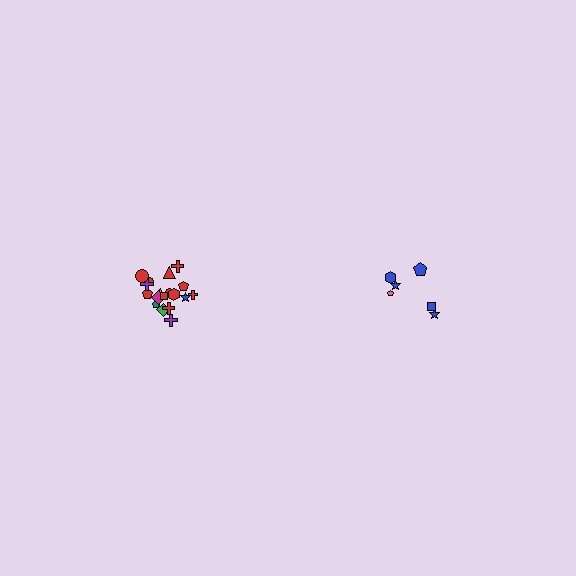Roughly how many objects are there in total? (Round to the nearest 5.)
Roughly 25 objects in total.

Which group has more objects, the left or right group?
The left group.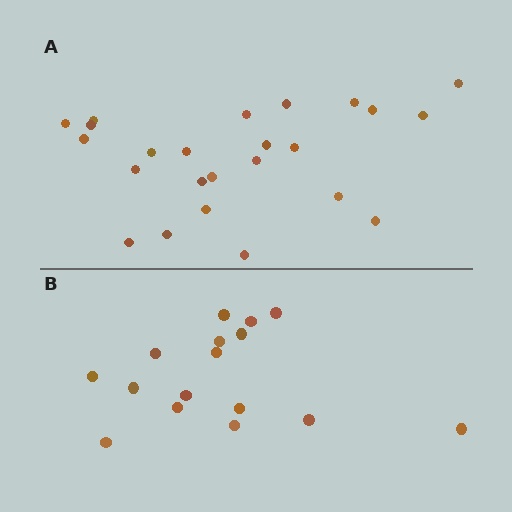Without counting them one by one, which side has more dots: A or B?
Region A (the top region) has more dots.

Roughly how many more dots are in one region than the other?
Region A has roughly 8 or so more dots than region B.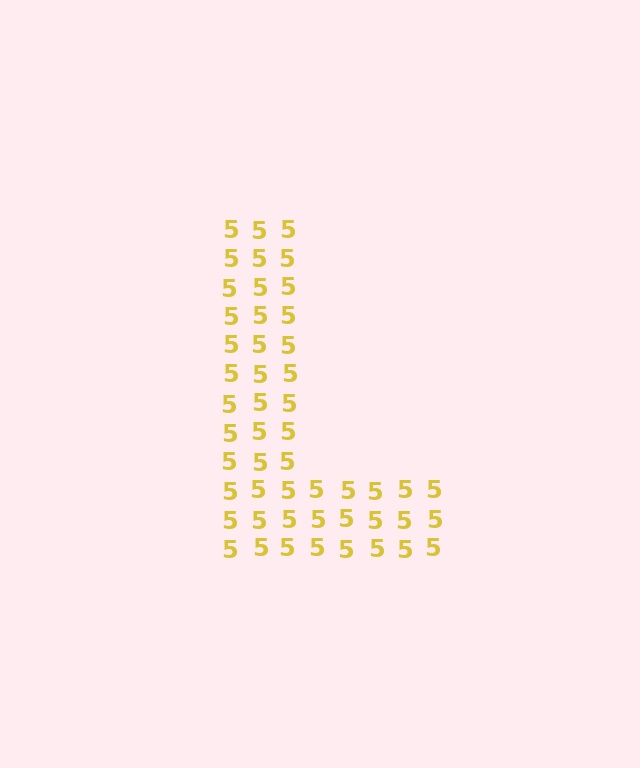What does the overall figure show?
The overall figure shows the letter L.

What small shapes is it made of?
It is made of small digit 5's.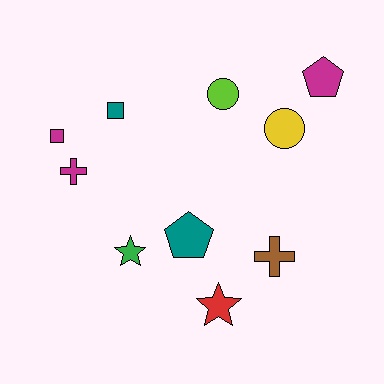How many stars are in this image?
There are 2 stars.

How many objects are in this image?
There are 10 objects.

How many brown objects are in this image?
There is 1 brown object.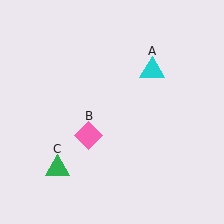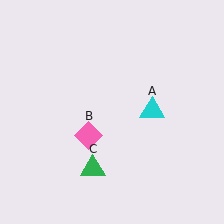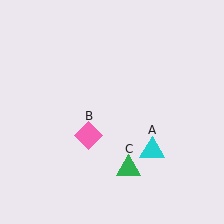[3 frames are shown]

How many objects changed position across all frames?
2 objects changed position: cyan triangle (object A), green triangle (object C).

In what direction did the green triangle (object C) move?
The green triangle (object C) moved right.